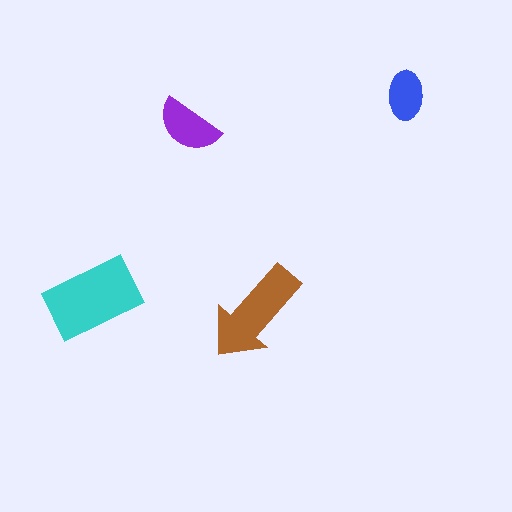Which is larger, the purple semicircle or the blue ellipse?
The purple semicircle.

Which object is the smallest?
The blue ellipse.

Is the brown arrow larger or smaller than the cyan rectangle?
Smaller.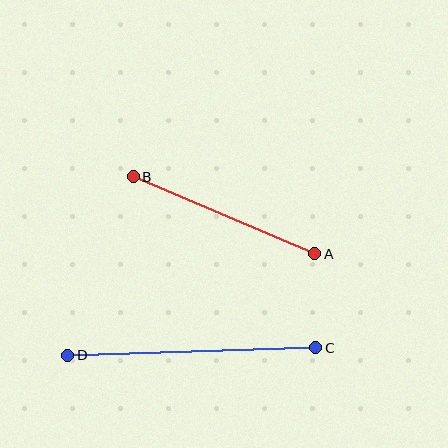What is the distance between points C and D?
The distance is approximately 248 pixels.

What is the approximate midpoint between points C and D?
The midpoint is at approximately (192, 351) pixels.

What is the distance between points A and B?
The distance is approximately 197 pixels.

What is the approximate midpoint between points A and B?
The midpoint is at approximately (224, 215) pixels.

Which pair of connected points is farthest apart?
Points C and D are farthest apart.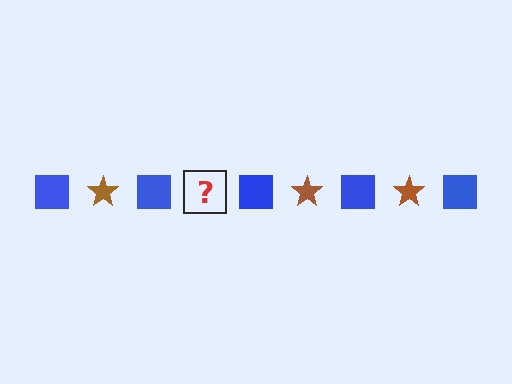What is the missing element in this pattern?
The missing element is a brown star.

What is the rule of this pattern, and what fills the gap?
The rule is that the pattern alternates between blue square and brown star. The gap should be filled with a brown star.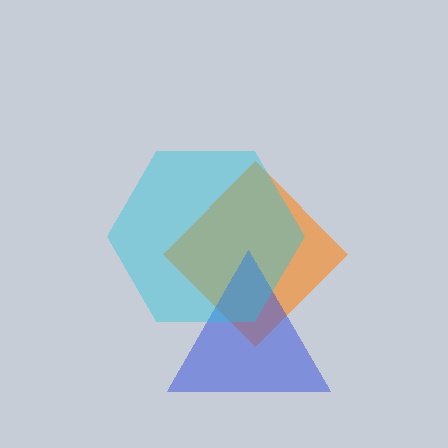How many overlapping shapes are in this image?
There are 3 overlapping shapes in the image.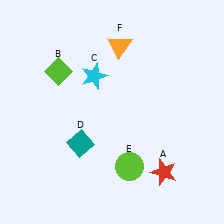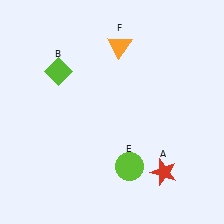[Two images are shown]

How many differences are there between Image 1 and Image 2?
There are 2 differences between the two images.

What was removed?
The teal diamond (D), the cyan star (C) were removed in Image 2.